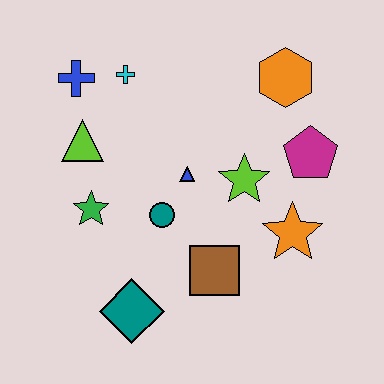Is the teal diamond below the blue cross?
Yes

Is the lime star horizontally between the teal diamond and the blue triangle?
No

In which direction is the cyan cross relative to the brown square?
The cyan cross is above the brown square.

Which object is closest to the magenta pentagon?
The lime star is closest to the magenta pentagon.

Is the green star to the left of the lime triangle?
No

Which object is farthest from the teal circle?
The orange hexagon is farthest from the teal circle.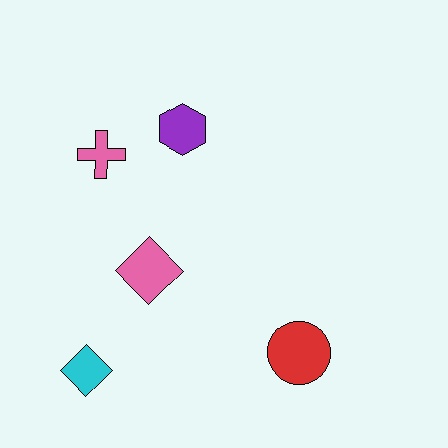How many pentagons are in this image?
There are no pentagons.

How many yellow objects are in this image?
There are no yellow objects.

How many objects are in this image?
There are 5 objects.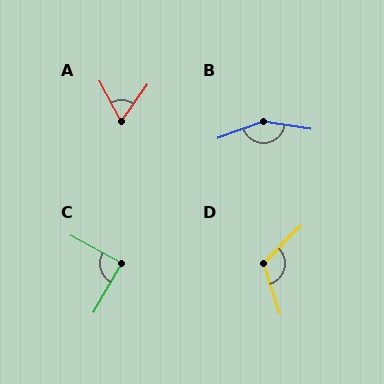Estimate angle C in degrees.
Approximately 89 degrees.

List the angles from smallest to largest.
A (63°), C (89°), D (117°), B (151°).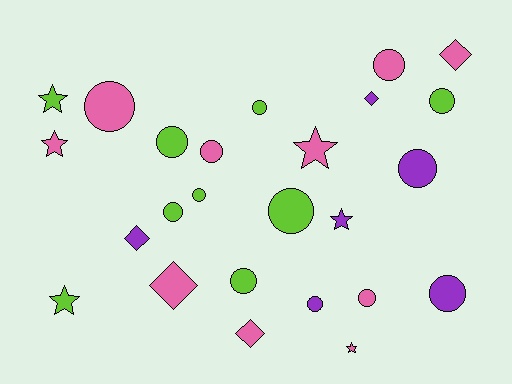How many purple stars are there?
There is 1 purple star.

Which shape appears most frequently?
Circle, with 14 objects.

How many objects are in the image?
There are 25 objects.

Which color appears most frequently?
Pink, with 10 objects.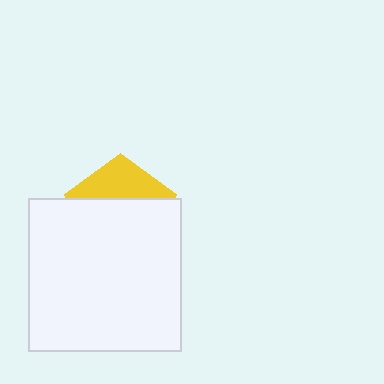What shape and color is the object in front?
The object in front is a white square.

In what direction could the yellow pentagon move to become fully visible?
The yellow pentagon could move up. That would shift it out from behind the white square entirely.